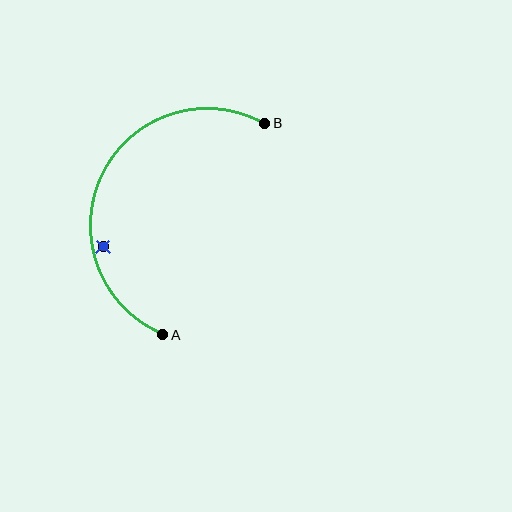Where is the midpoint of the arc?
The arc midpoint is the point on the curve farthest from the straight line joining A and B. It sits to the left of that line.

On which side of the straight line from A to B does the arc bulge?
The arc bulges to the left of the straight line connecting A and B.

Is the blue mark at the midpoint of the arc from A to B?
No — the blue mark does not lie on the arc at all. It sits slightly inside the curve.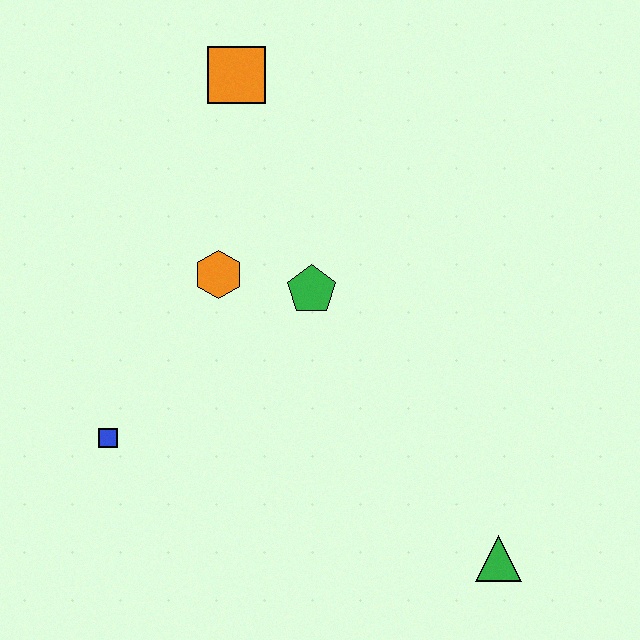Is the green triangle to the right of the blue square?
Yes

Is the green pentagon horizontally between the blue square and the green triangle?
Yes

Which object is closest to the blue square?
The orange hexagon is closest to the blue square.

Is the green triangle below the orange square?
Yes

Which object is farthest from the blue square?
The green triangle is farthest from the blue square.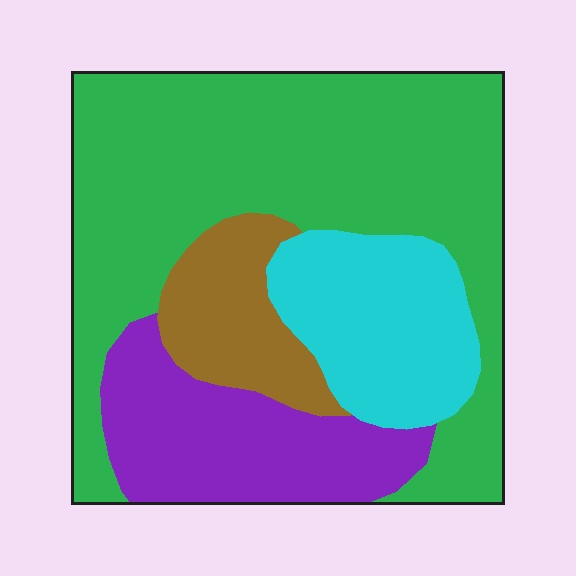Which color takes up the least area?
Brown, at roughly 10%.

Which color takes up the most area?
Green, at roughly 55%.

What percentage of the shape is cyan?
Cyan covers roughly 15% of the shape.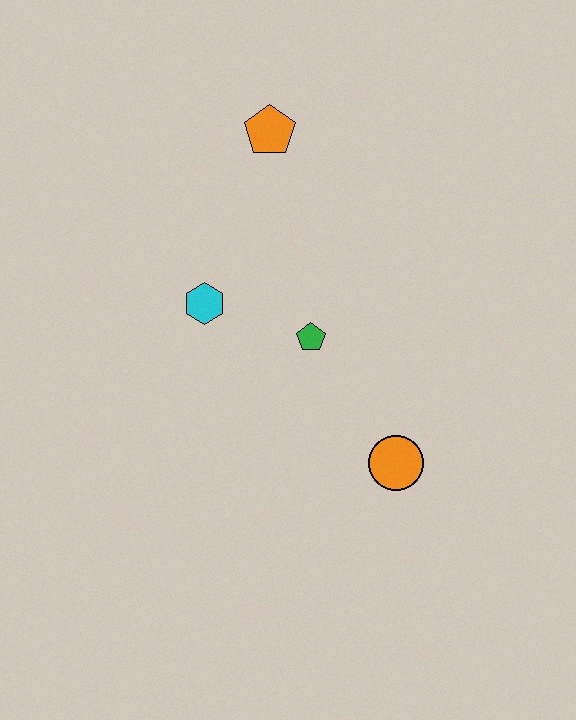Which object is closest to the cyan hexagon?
The green pentagon is closest to the cyan hexagon.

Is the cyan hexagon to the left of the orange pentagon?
Yes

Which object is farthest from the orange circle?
The orange pentagon is farthest from the orange circle.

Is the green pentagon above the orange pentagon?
No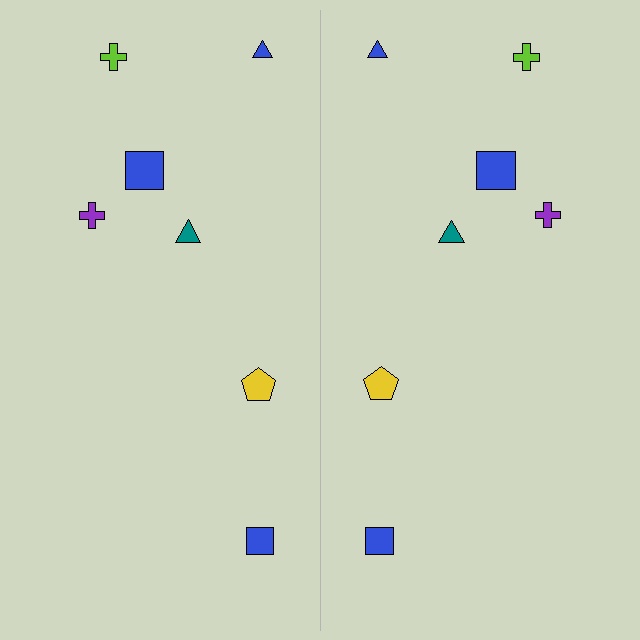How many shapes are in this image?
There are 14 shapes in this image.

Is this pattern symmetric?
Yes, this pattern has bilateral (reflection) symmetry.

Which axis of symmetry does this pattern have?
The pattern has a vertical axis of symmetry running through the center of the image.